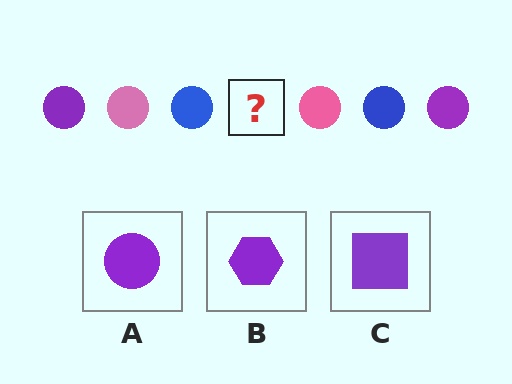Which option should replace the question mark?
Option A.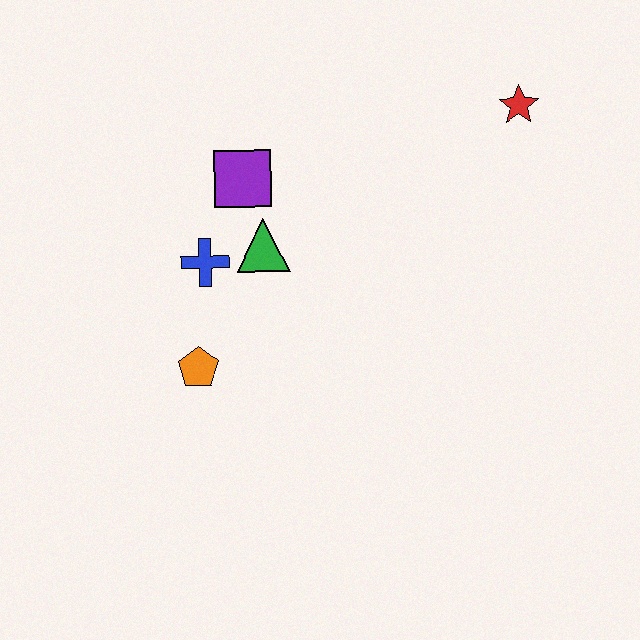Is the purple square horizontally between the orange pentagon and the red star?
Yes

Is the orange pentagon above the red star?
No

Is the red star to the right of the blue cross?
Yes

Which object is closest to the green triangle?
The blue cross is closest to the green triangle.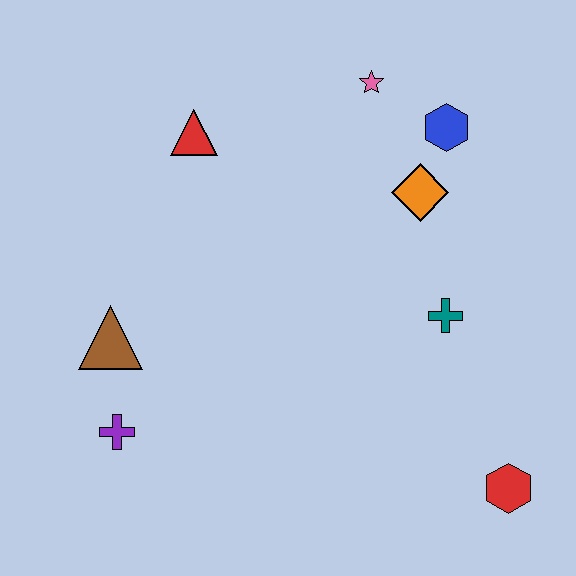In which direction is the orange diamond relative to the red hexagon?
The orange diamond is above the red hexagon.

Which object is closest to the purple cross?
The brown triangle is closest to the purple cross.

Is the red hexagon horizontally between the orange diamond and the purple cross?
No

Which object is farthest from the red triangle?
The red hexagon is farthest from the red triangle.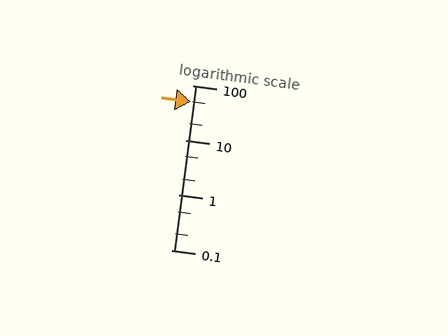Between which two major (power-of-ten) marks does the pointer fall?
The pointer is between 10 and 100.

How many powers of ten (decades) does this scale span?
The scale spans 3 decades, from 0.1 to 100.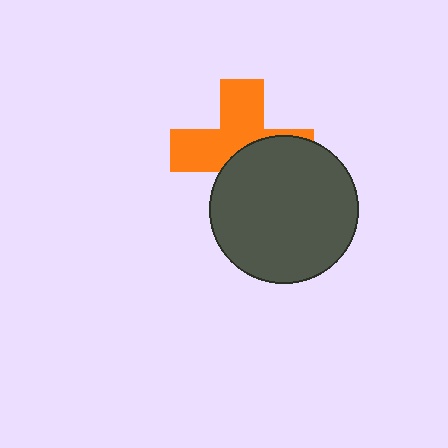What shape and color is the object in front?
The object in front is a dark gray circle.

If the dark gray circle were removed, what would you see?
You would see the complete orange cross.